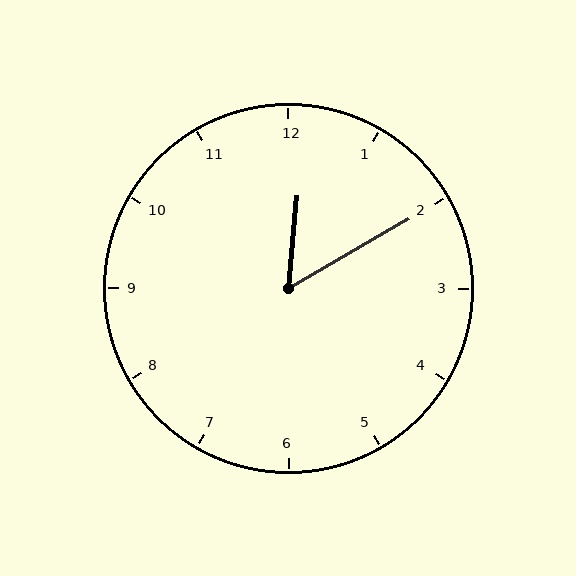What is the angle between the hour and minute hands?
Approximately 55 degrees.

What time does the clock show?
12:10.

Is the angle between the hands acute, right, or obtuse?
It is acute.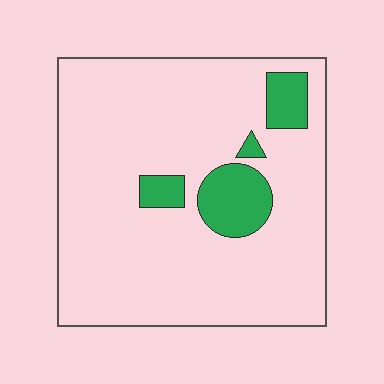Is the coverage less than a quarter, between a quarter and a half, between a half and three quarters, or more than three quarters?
Less than a quarter.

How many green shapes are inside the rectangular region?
4.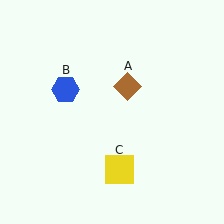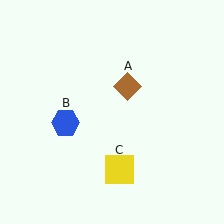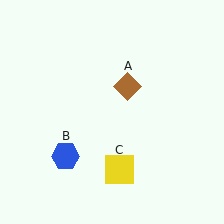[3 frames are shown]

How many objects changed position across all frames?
1 object changed position: blue hexagon (object B).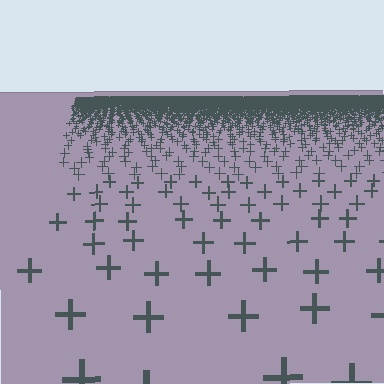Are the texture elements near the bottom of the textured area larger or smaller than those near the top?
Larger. Near the bottom, elements are closer to the viewer and appear at a bigger on-screen size.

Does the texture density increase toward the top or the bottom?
Density increases toward the top.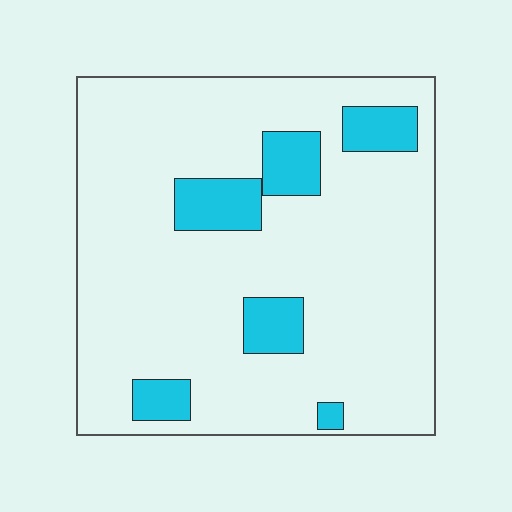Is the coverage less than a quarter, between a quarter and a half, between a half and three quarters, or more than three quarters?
Less than a quarter.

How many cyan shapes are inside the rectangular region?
6.